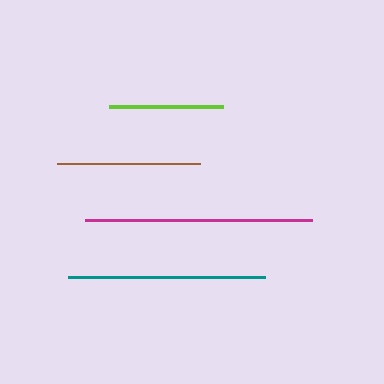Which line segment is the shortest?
The lime line is the shortest at approximately 114 pixels.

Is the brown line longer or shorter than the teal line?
The teal line is longer than the brown line.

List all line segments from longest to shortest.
From longest to shortest: magenta, teal, brown, lime.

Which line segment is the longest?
The magenta line is the longest at approximately 227 pixels.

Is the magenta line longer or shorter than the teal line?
The magenta line is longer than the teal line.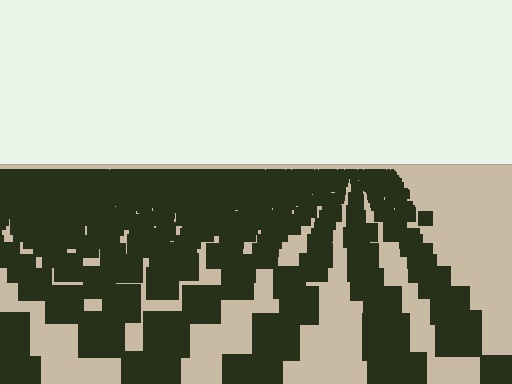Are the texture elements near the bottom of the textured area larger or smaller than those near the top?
Larger. Near the bottom, elements are closer to the viewer and appear at a bigger on-screen size.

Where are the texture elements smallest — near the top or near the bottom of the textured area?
Near the top.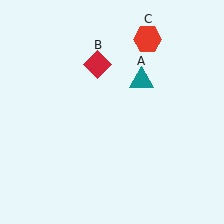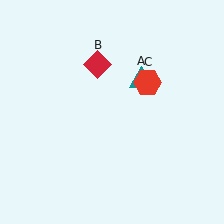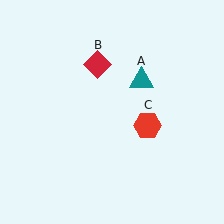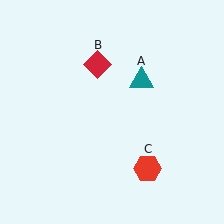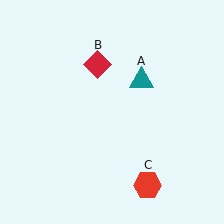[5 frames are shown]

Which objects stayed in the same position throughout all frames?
Teal triangle (object A) and red diamond (object B) remained stationary.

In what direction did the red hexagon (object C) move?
The red hexagon (object C) moved down.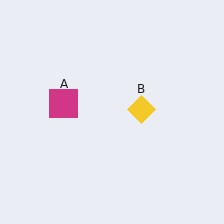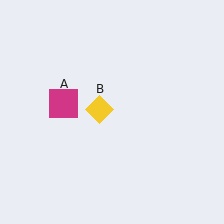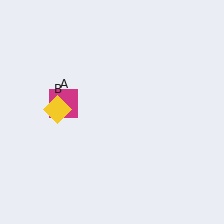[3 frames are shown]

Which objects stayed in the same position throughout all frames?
Magenta square (object A) remained stationary.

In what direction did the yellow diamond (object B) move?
The yellow diamond (object B) moved left.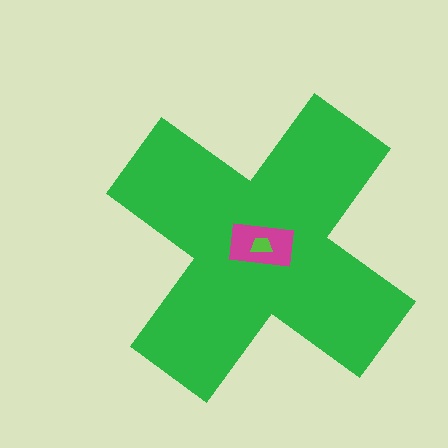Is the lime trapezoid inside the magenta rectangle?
Yes.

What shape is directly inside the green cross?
The magenta rectangle.